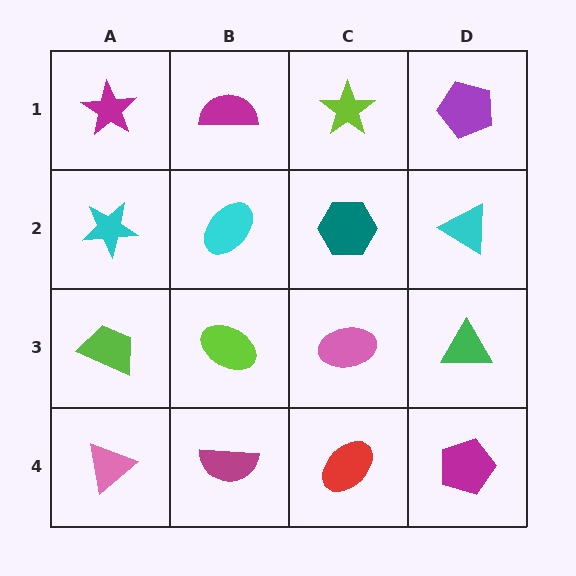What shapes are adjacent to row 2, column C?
A lime star (row 1, column C), a pink ellipse (row 3, column C), a cyan ellipse (row 2, column B), a cyan triangle (row 2, column D).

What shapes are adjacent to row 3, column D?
A cyan triangle (row 2, column D), a magenta pentagon (row 4, column D), a pink ellipse (row 3, column C).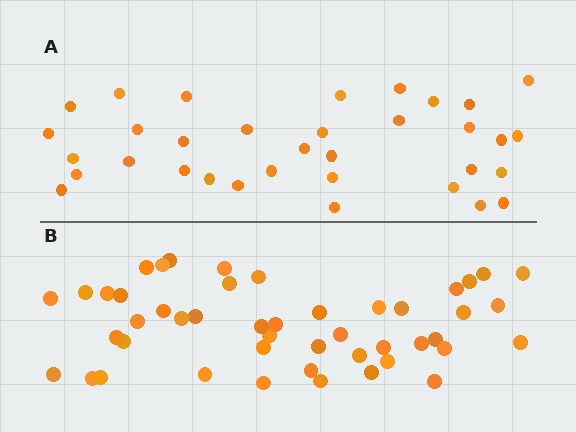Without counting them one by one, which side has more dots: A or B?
Region B (the bottom region) has more dots.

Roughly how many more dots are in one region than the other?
Region B has approximately 15 more dots than region A.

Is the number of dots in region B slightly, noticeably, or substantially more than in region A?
Region B has noticeably more, but not dramatically so. The ratio is roughly 1.4 to 1.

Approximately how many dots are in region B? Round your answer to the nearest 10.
About 50 dots. (The exact count is 47, which rounds to 50.)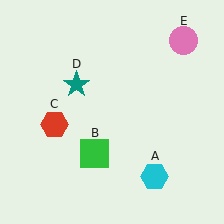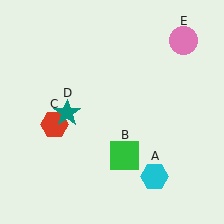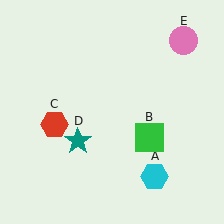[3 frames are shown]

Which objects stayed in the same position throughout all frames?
Cyan hexagon (object A) and red hexagon (object C) and pink circle (object E) remained stationary.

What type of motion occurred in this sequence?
The green square (object B), teal star (object D) rotated counterclockwise around the center of the scene.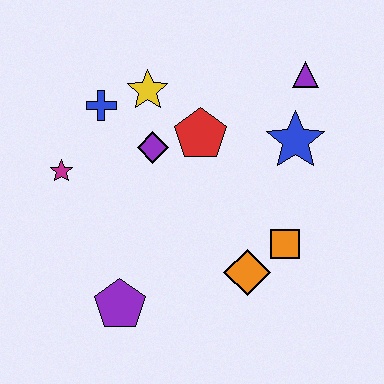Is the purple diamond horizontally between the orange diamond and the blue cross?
Yes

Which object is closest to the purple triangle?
The blue star is closest to the purple triangle.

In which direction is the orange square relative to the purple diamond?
The orange square is to the right of the purple diamond.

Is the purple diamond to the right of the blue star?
No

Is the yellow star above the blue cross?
Yes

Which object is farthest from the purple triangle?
The purple pentagon is farthest from the purple triangle.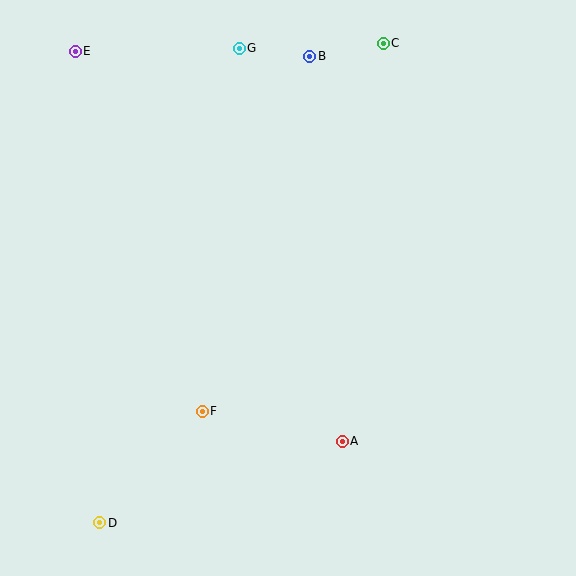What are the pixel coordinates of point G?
Point G is at (239, 48).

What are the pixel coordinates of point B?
Point B is at (310, 56).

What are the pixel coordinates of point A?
Point A is at (342, 441).